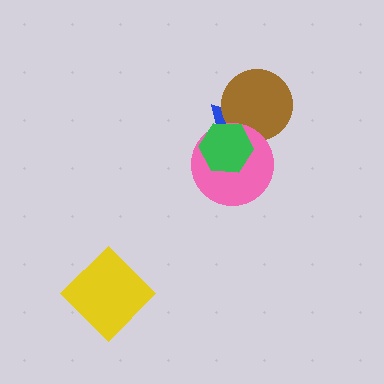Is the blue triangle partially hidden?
Yes, it is partially covered by another shape.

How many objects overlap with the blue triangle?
3 objects overlap with the blue triangle.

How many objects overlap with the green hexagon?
3 objects overlap with the green hexagon.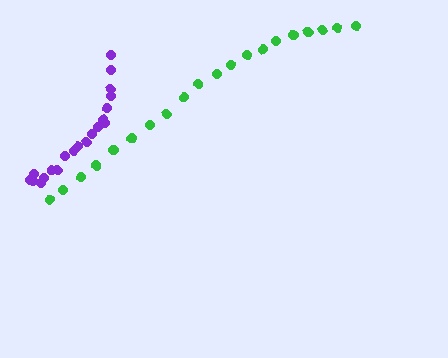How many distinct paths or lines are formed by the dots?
There are 2 distinct paths.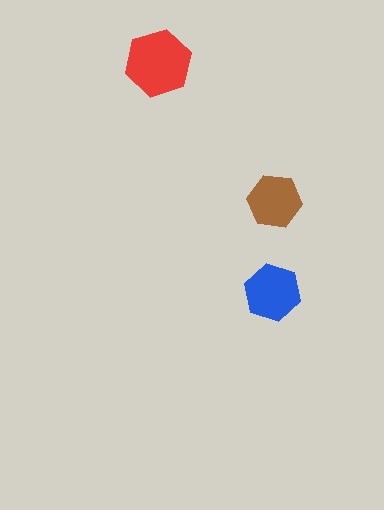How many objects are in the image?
There are 3 objects in the image.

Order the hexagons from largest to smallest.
the red one, the blue one, the brown one.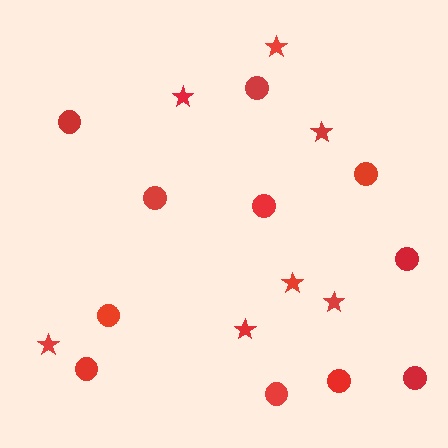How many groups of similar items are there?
There are 2 groups: one group of circles (11) and one group of stars (7).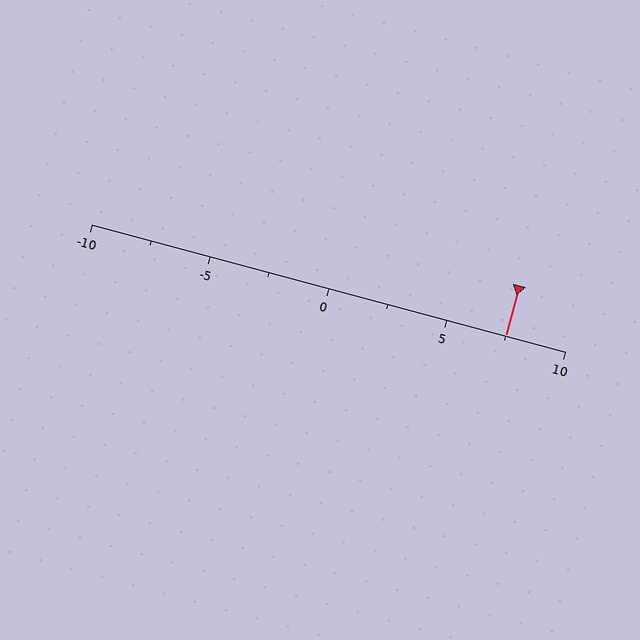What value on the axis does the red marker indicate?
The marker indicates approximately 7.5.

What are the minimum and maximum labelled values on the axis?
The axis runs from -10 to 10.